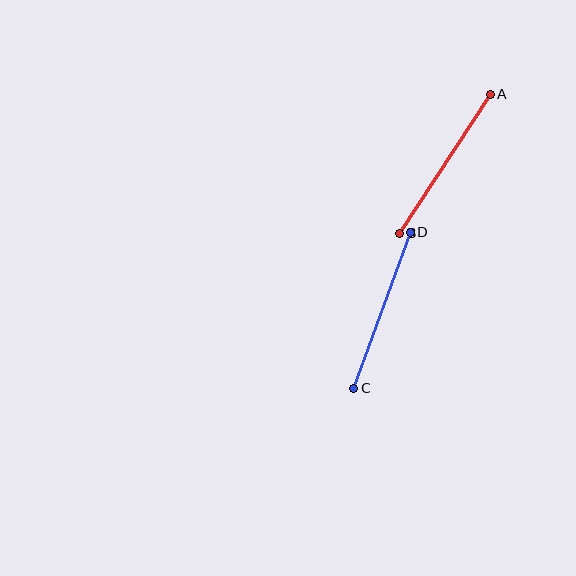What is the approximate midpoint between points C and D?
The midpoint is at approximately (382, 310) pixels.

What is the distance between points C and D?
The distance is approximately 166 pixels.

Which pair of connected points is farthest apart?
Points C and D are farthest apart.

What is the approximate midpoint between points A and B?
The midpoint is at approximately (445, 164) pixels.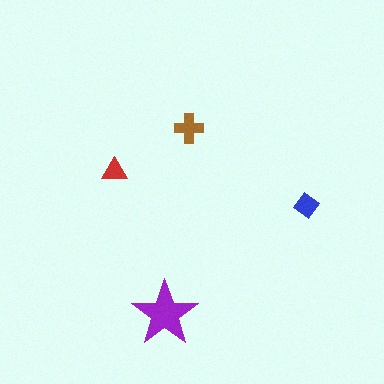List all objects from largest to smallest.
The purple star, the brown cross, the blue diamond, the red triangle.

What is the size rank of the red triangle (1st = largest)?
4th.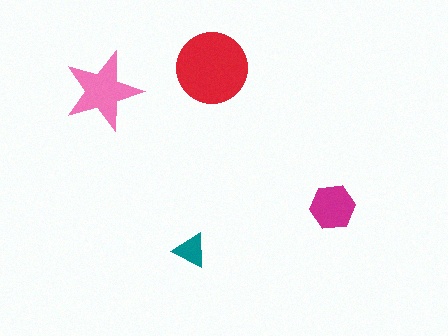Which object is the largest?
The red circle.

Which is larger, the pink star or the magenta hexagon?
The pink star.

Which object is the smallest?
The teal triangle.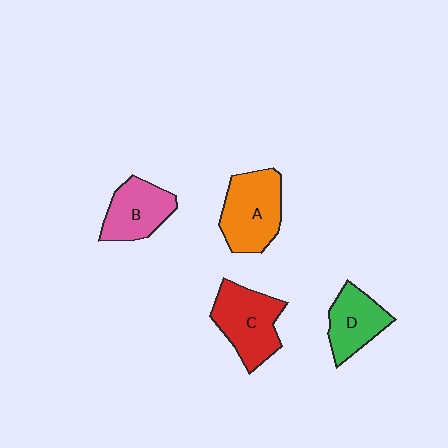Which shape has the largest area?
Shape A (orange).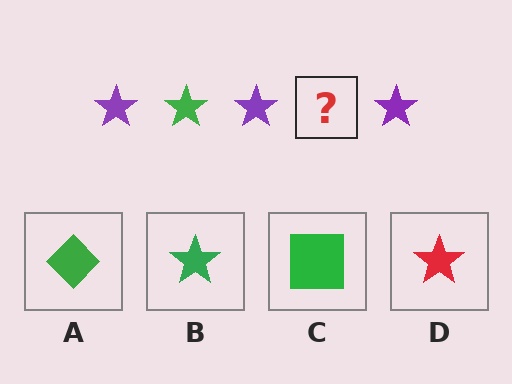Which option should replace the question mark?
Option B.